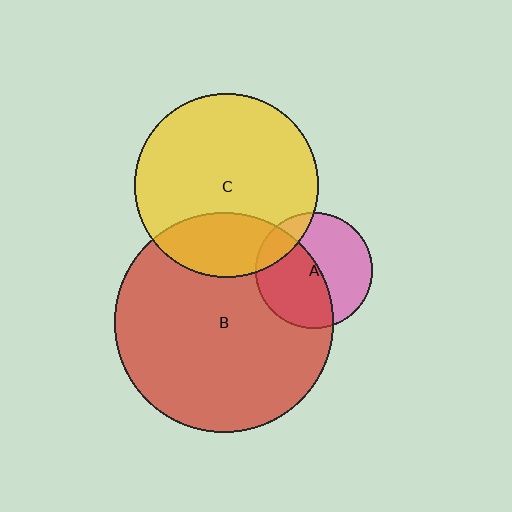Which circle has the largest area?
Circle B (red).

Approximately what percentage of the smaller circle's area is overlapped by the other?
Approximately 15%.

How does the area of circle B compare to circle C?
Approximately 1.4 times.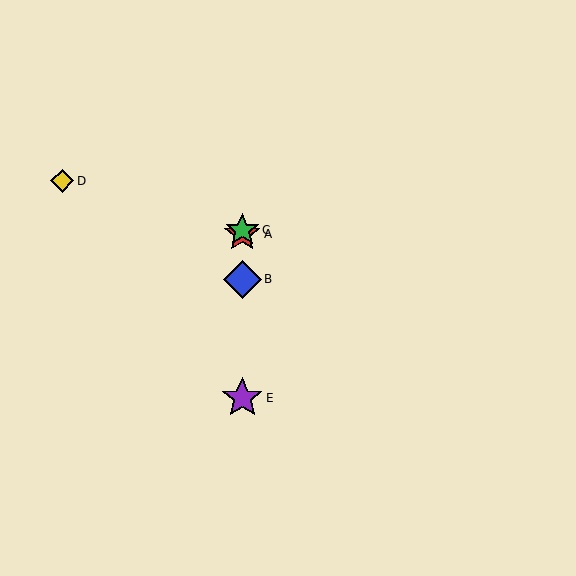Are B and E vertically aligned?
Yes, both are at x≈242.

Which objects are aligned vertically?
Objects A, B, C, E are aligned vertically.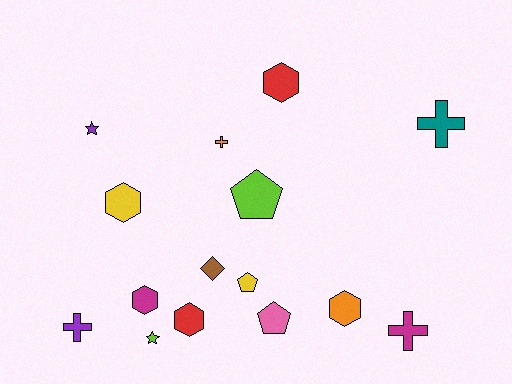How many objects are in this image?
There are 15 objects.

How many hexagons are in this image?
There are 5 hexagons.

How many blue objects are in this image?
There are no blue objects.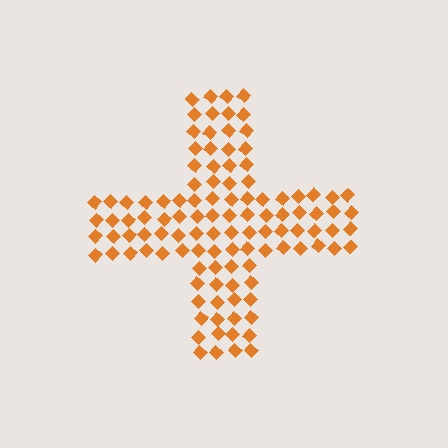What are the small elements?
The small elements are diamonds.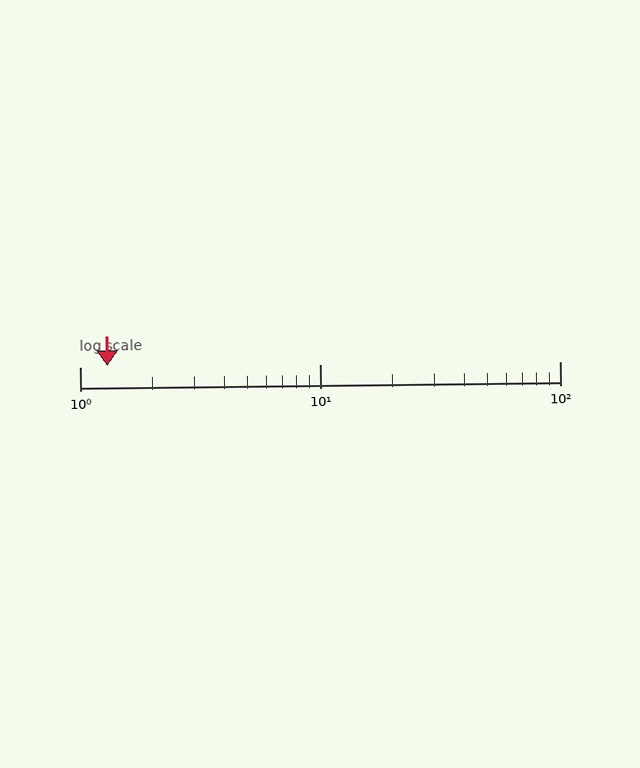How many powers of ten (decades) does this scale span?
The scale spans 2 decades, from 1 to 100.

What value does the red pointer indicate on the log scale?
The pointer indicates approximately 1.3.